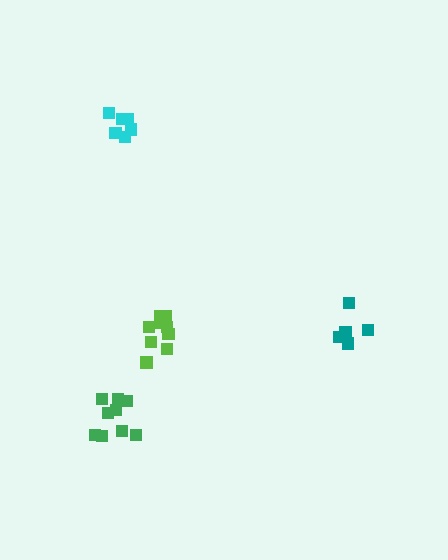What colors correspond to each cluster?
The clusters are colored: green, lime, teal, cyan.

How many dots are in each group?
Group 1: 9 dots, Group 2: 10 dots, Group 3: 5 dots, Group 4: 6 dots (30 total).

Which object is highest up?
The cyan cluster is topmost.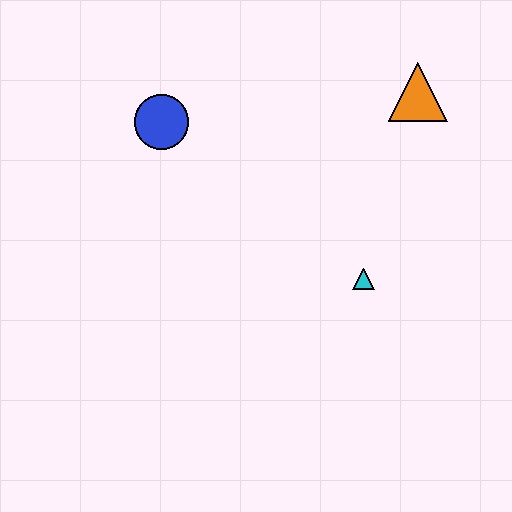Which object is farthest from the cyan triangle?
The blue circle is farthest from the cyan triangle.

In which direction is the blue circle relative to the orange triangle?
The blue circle is to the left of the orange triangle.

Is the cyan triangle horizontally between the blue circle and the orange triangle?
Yes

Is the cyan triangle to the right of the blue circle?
Yes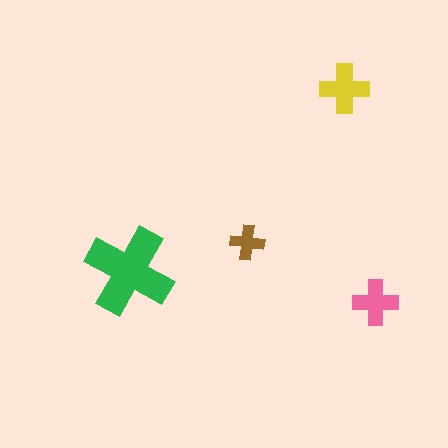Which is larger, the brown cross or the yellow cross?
The yellow one.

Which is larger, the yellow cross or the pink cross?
The yellow one.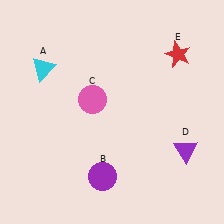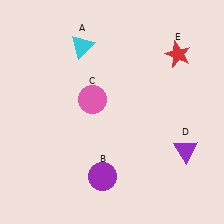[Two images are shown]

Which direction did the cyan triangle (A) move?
The cyan triangle (A) moved right.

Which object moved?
The cyan triangle (A) moved right.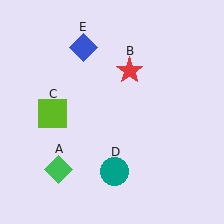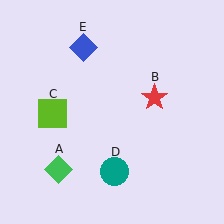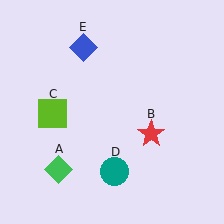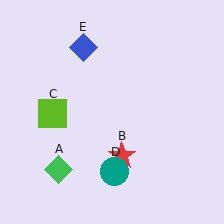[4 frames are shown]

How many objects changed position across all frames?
1 object changed position: red star (object B).